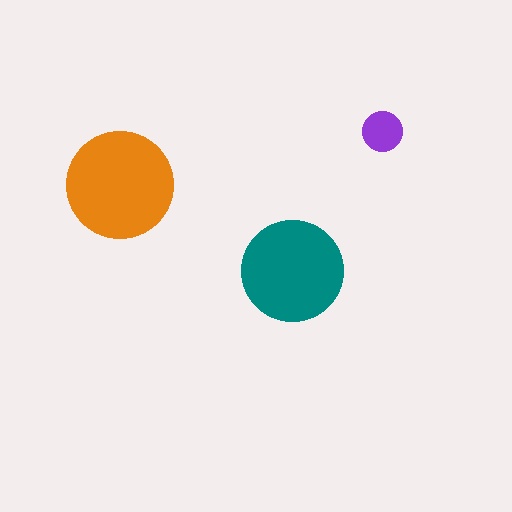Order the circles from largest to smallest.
the orange one, the teal one, the purple one.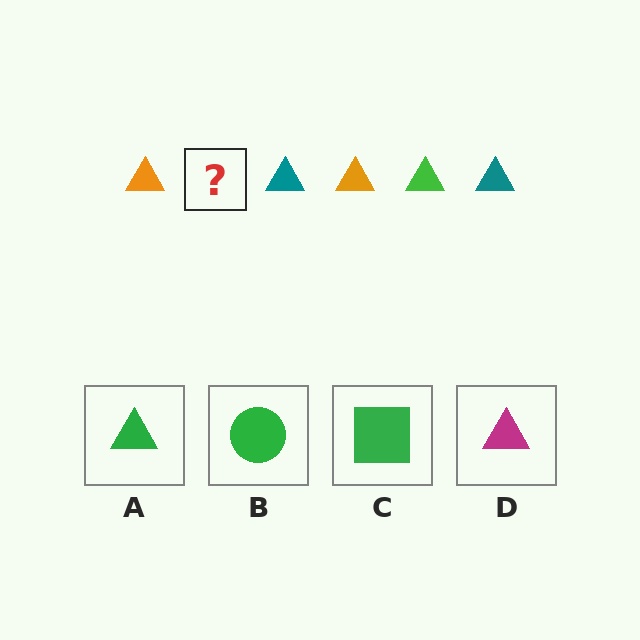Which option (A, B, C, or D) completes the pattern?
A.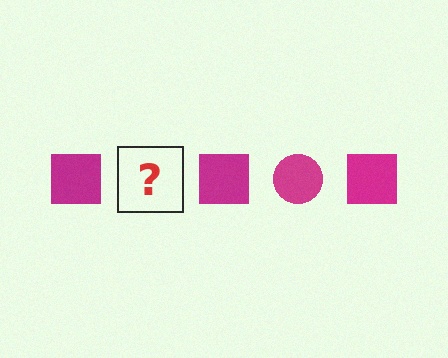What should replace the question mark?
The question mark should be replaced with a magenta circle.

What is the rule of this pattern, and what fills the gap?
The rule is that the pattern cycles through square, circle shapes in magenta. The gap should be filled with a magenta circle.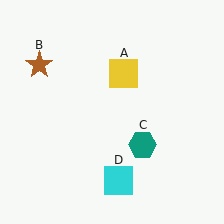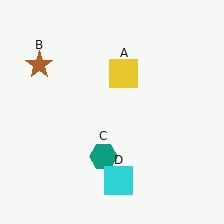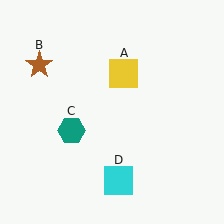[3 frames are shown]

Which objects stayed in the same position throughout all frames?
Yellow square (object A) and brown star (object B) and cyan square (object D) remained stationary.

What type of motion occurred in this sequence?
The teal hexagon (object C) rotated clockwise around the center of the scene.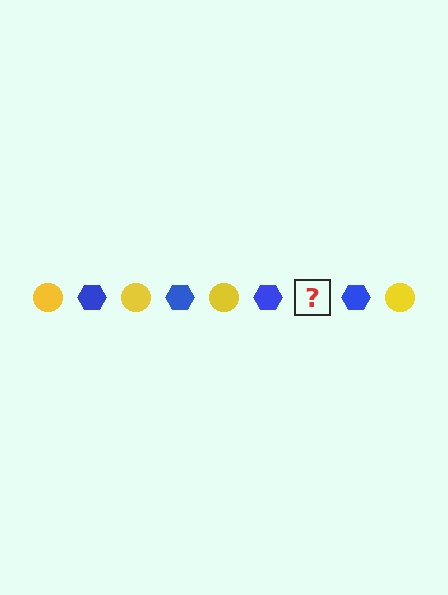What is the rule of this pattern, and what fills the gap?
The rule is that the pattern alternates between yellow circle and blue hexagon. The gap should be filled with a yellow circle.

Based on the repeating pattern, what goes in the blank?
The blank should be a yellow circle.